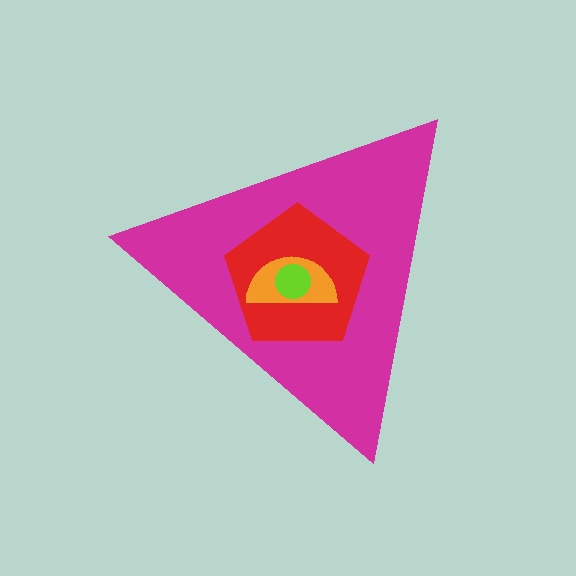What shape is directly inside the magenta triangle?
The red pentagon.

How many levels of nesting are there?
4.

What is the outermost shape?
The magenta triangle.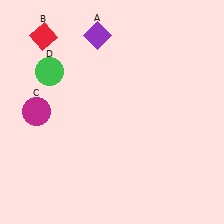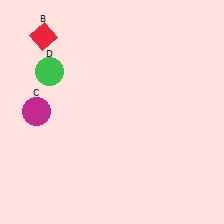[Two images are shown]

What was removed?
The purple diamond (A) was removed in Image 2.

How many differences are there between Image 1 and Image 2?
There is 1 difference between the two images.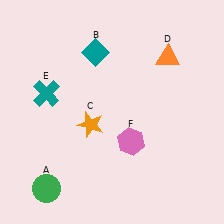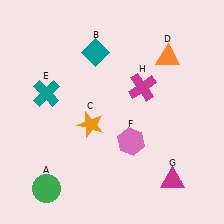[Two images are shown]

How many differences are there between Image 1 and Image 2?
There are 2 differences between the two images.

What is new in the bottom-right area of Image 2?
A magenta triangle (G) was added in the bottom-right area of Image 2.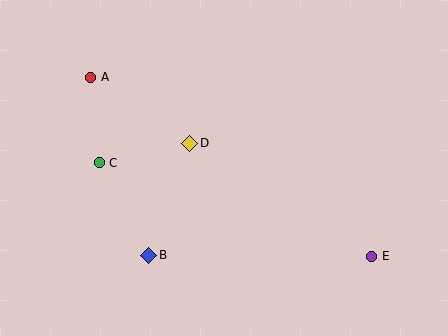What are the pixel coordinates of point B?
Point B is at (149, 255).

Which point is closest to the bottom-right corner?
Point E is closest to the bottom-right corner.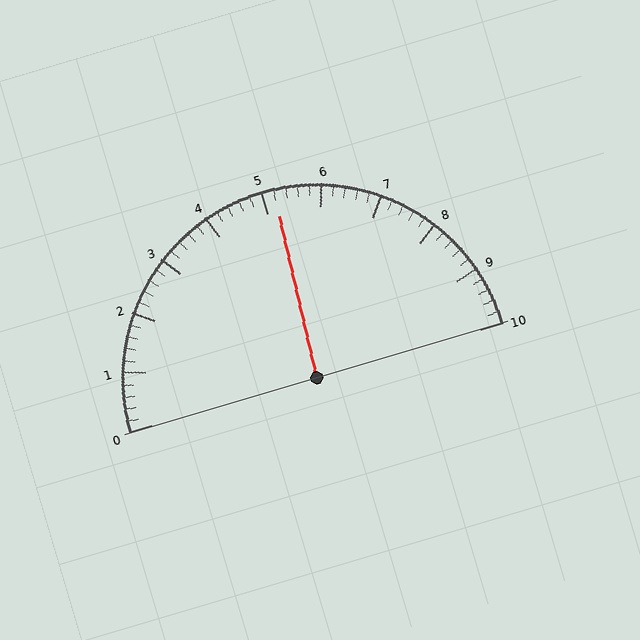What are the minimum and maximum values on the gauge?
The gauge ranges from 0 to 10.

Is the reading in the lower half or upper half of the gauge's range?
The reading is in the upper half of the range (0 to 10).